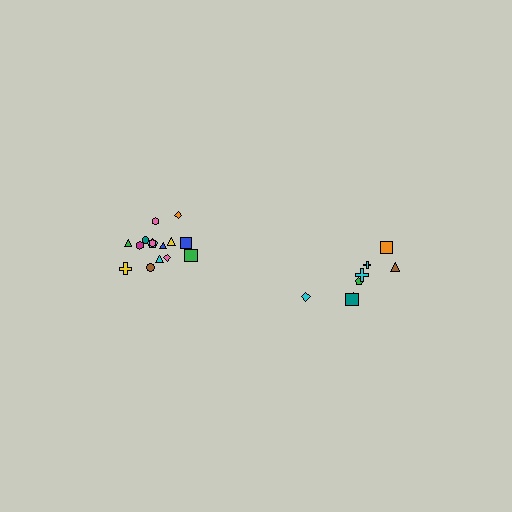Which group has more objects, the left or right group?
The left group.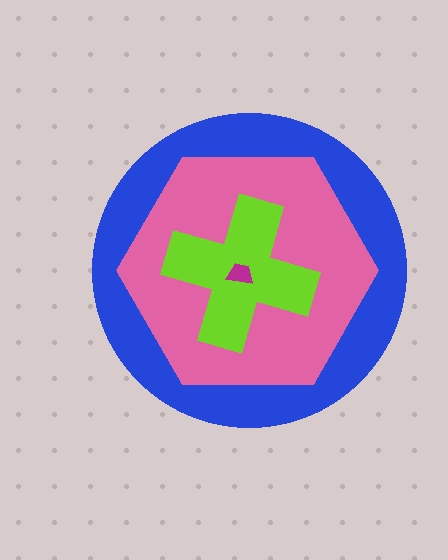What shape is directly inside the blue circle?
The pink hexagon.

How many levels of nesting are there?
4.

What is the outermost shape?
The blue circle.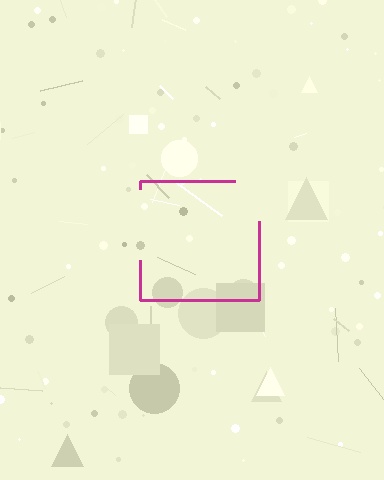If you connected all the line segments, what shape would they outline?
They would outline a square.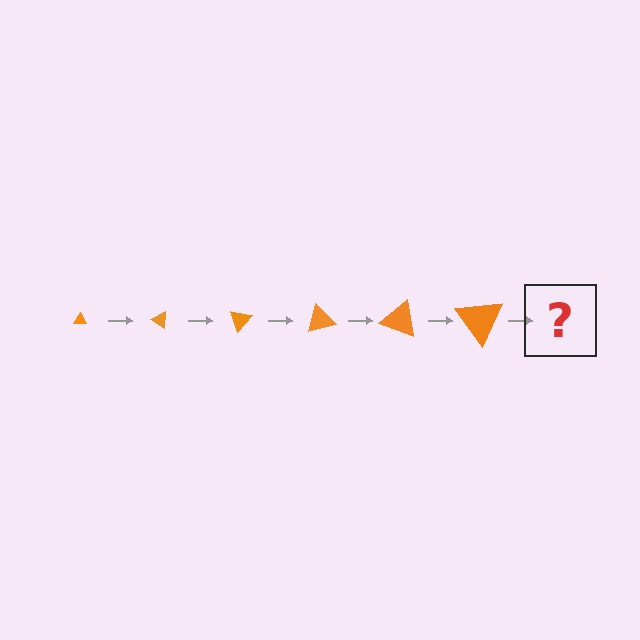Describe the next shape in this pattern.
It should be a triangle, larger than the previous one and rotated 210 degrees from the start.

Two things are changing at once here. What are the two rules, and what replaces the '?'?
The two rules are that the triangle grows larger each step and it rotates 35 degrees each step. The '?' should be a triangle, larger than the previous one and rotated 210 degrees from the start.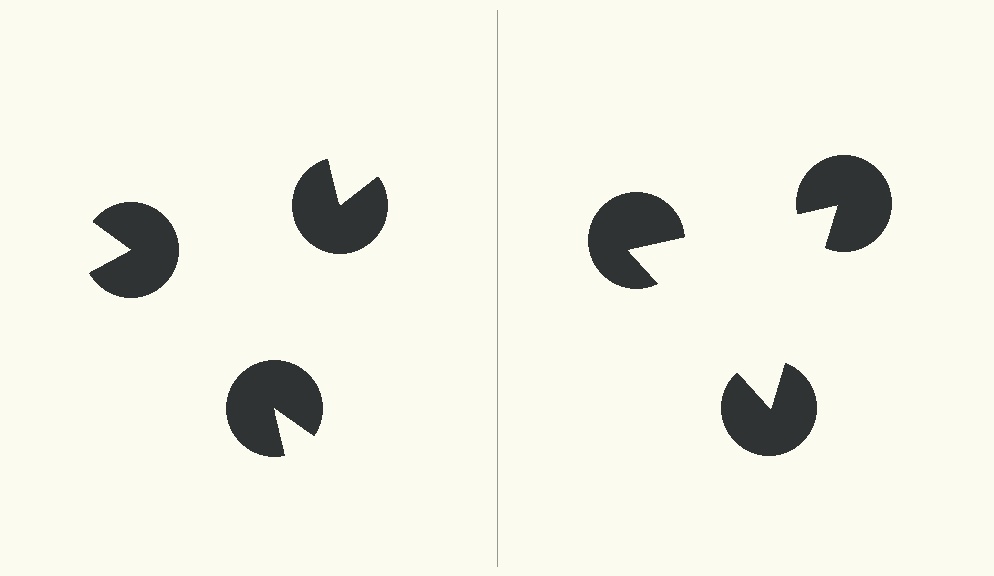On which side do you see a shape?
An illusory triangle appears on the right side. On the left side the wedge cuts are rotated, so no coherent shape forms.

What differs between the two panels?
The pac-man discs are positioned identically on both sides; only the wedge orientations differ. On the right they align to a triangle; on the left they are misaligned.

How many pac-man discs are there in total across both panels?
6 — 3 on each side.